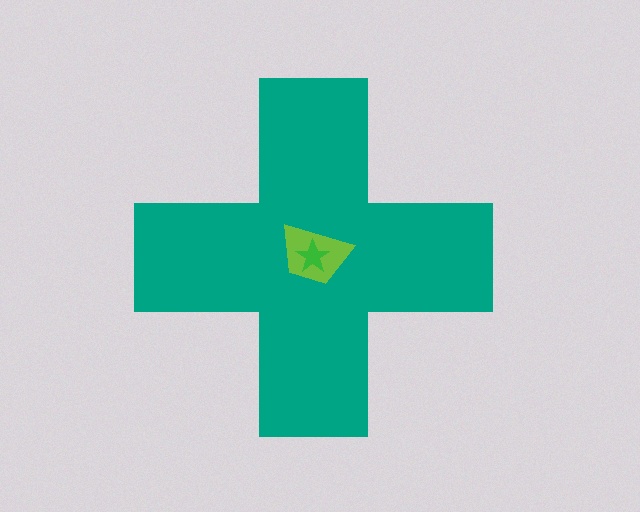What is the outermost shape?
The teal cross.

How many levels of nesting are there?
3.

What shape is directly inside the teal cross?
The lime trapezoid.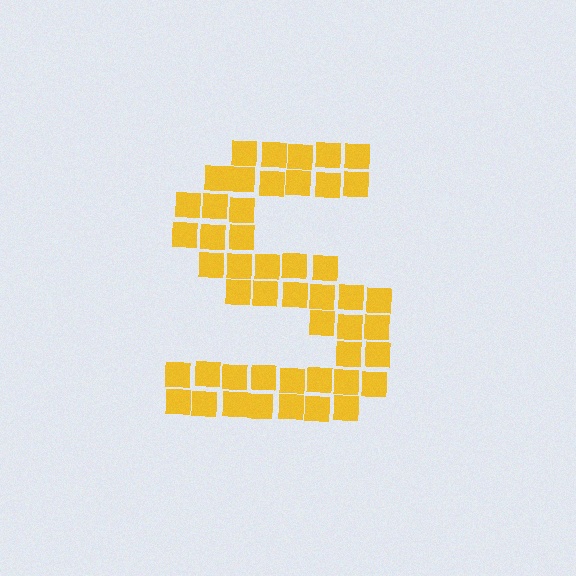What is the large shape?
The large shape is the letter S.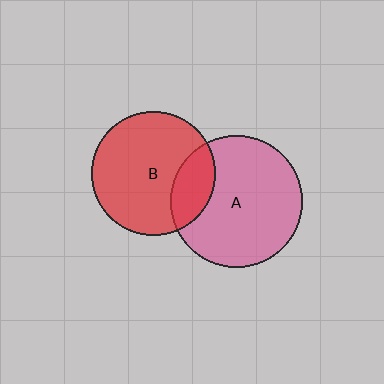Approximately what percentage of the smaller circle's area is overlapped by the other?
Approximately 20%.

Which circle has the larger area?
Circle A (pink).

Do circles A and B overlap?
Yes.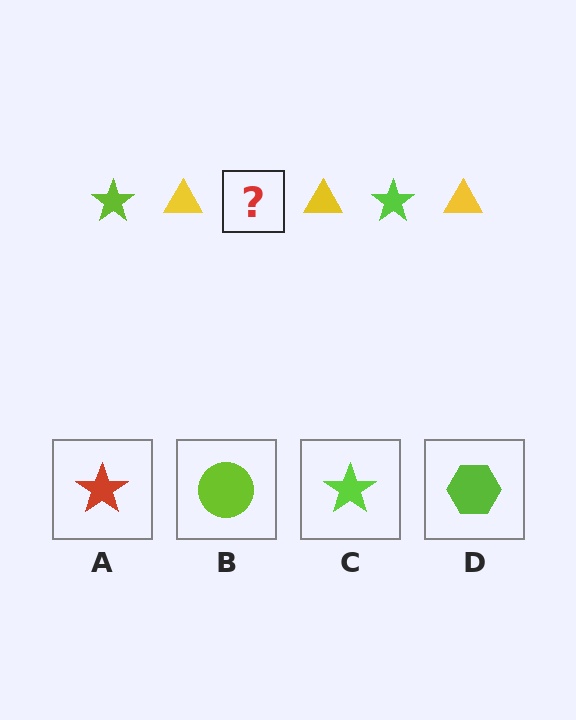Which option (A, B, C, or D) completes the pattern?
C.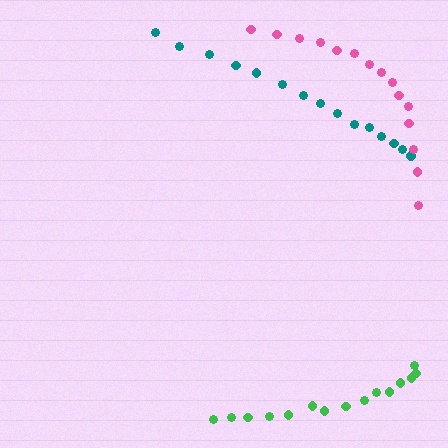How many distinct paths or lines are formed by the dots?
There are 3 distinct paths.